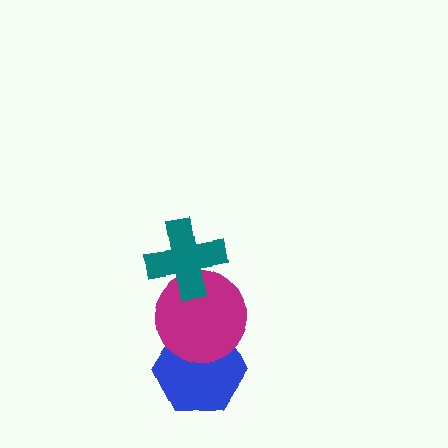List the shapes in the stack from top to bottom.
From top to bottom: the teal cross, the magenta circle, the blue hexagon.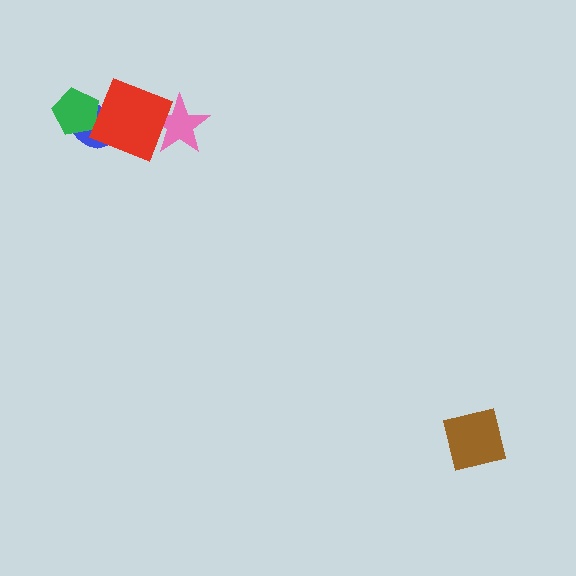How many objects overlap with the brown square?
0 objects overlap with the brown square.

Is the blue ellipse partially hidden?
Yes, it is partially covered by another shape.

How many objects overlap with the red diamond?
3 objects overlap with the red diamond.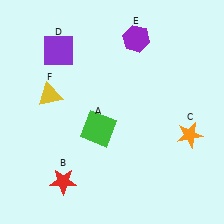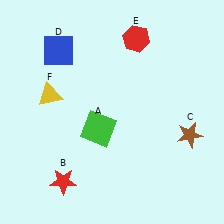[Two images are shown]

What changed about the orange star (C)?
In Image 1, C is orange. In Image 2, it changed to brown.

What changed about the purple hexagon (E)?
In Image 1, E is purple. In Image 2, it changed to red.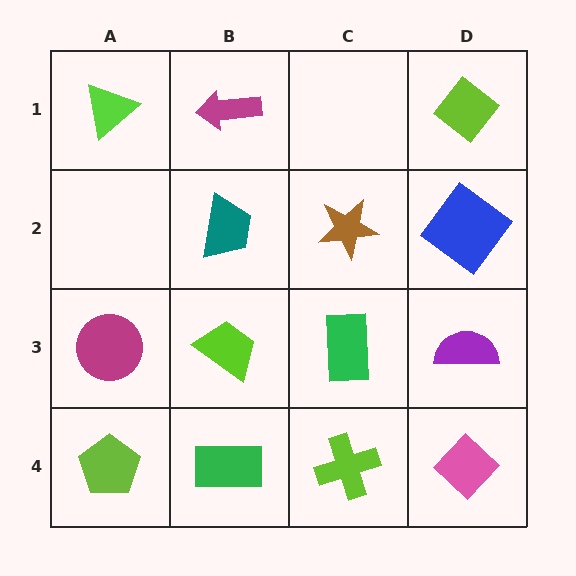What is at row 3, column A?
A magenta circle.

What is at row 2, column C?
A brown star.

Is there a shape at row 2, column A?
No, that cell is empty.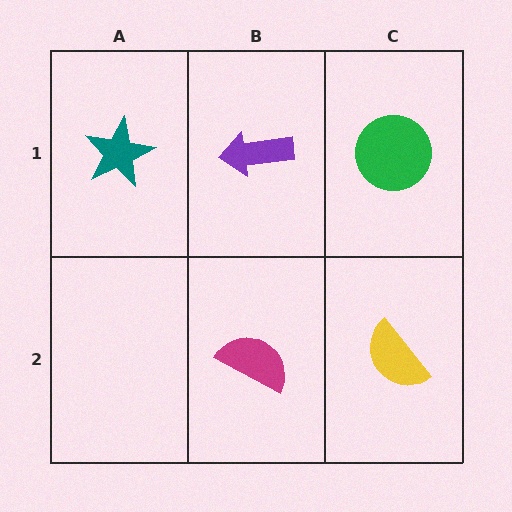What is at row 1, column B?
A purple arrow.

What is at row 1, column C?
A green circle.